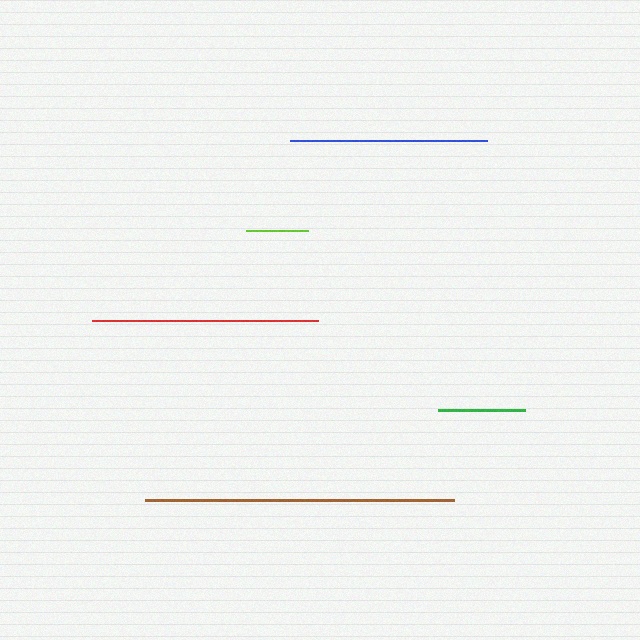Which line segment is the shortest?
The lime line is the shortest at approximately 62 pixels.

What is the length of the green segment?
The green segment is approximately 87 pixels long.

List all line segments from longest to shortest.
From longest to shortest: brown, red, blue, green, lime.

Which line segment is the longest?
The brown line is the longest at approximately 309 pixels.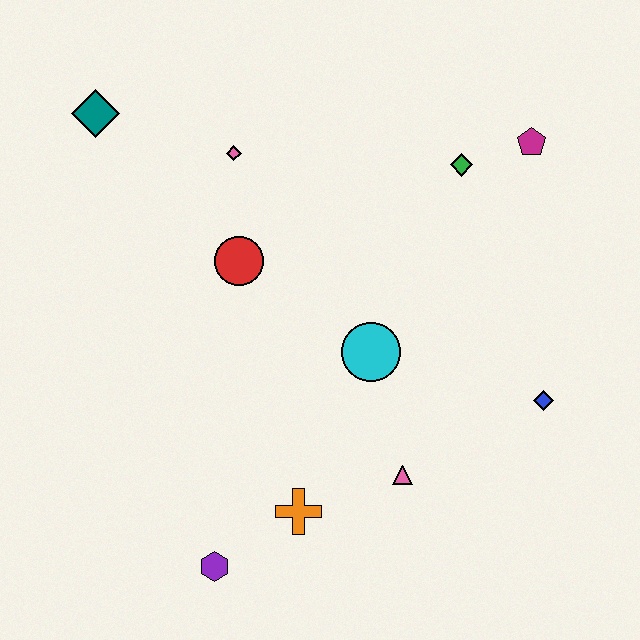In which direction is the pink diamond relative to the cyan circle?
The pink diamond is above the cyan circle.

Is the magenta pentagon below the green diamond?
No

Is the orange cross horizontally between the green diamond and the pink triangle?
No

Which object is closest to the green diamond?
The magenta pentagon is closest to the green diamond.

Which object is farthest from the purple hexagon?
The magenta pentagon is farthest from the purple hexagon.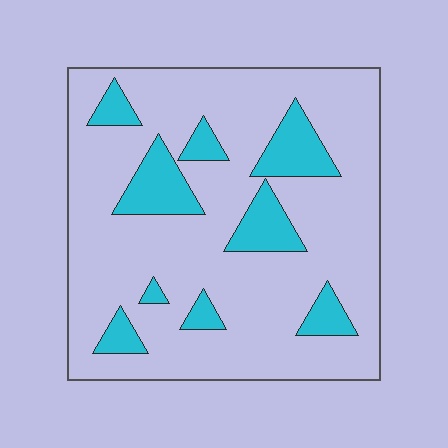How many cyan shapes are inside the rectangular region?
9.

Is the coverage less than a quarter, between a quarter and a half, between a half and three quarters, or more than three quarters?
Less than a quarter.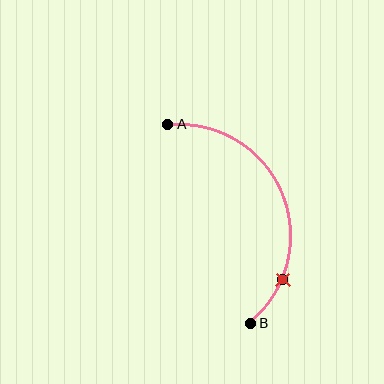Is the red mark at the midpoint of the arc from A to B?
No. The red mark lies on the arc but is closer to endpoint B. The arc midpoint would be at the point on the curve equidistant along the arc from both A and B.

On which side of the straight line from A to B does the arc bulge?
The arc bulges to the right of the straight line connecting A and B.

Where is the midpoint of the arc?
The arc midpoint is the point on the curve farthest from the straight line joining A and B. It sits to the right of that line.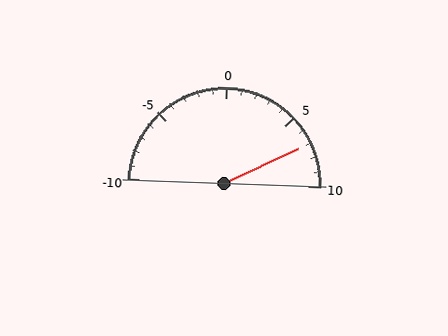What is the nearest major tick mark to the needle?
The nearest major tick mark is 5.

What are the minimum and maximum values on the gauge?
The gauge ranges from -10 to 10.